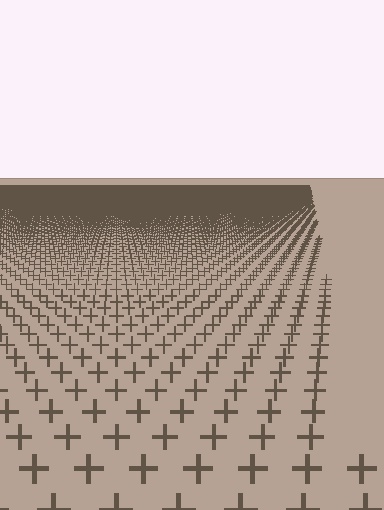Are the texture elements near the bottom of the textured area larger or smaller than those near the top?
Larger. Near the bottom, elements are closer to the viewer and appear at a bigger on-screen size.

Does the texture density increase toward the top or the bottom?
Density increases toward the top.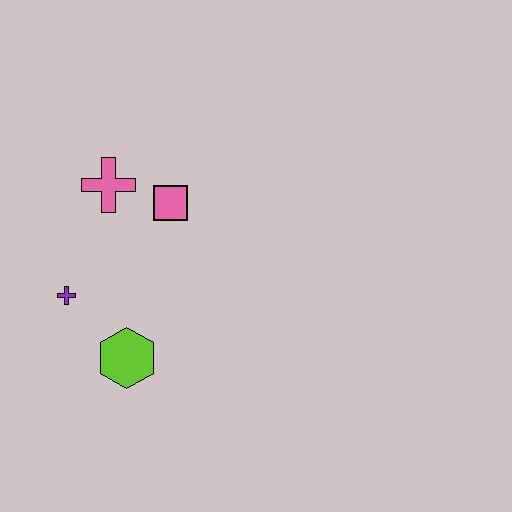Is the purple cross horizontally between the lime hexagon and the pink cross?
No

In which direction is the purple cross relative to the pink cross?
The purple cross is below the pink cross.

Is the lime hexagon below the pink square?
Yes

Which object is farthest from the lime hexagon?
The pink cross is farthest from the lime hexagon.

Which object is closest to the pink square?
The pink cross is closest to the pink square.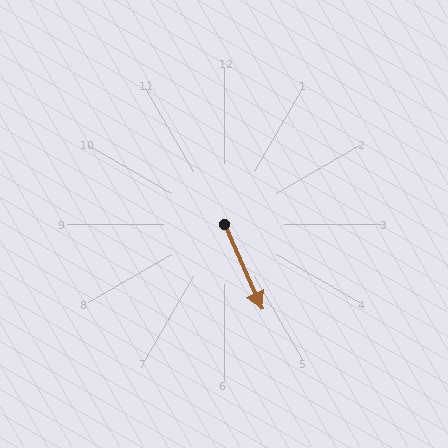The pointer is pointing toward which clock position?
Roughly 5 o'clock.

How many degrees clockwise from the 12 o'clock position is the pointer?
Approximately 156 degrees.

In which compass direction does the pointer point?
Southeast.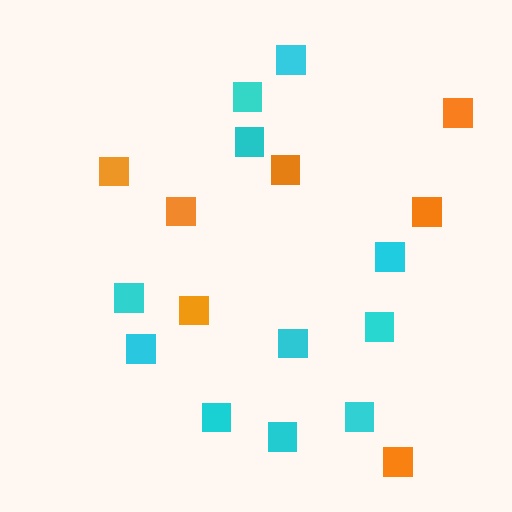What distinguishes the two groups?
There are 2 groups: one group of cyan squares (11) and one group of orange squares (7).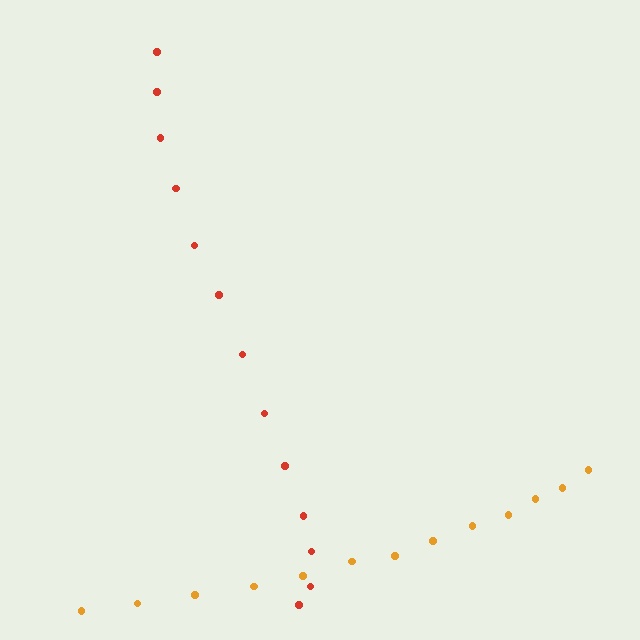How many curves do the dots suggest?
There are 2 distinct paths.